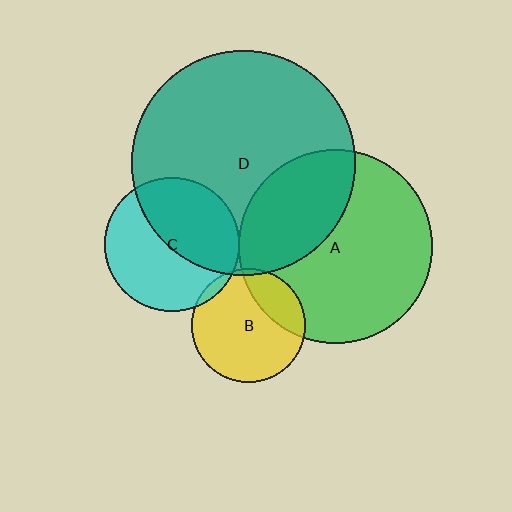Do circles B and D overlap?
Yes.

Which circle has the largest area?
Circle D (teal).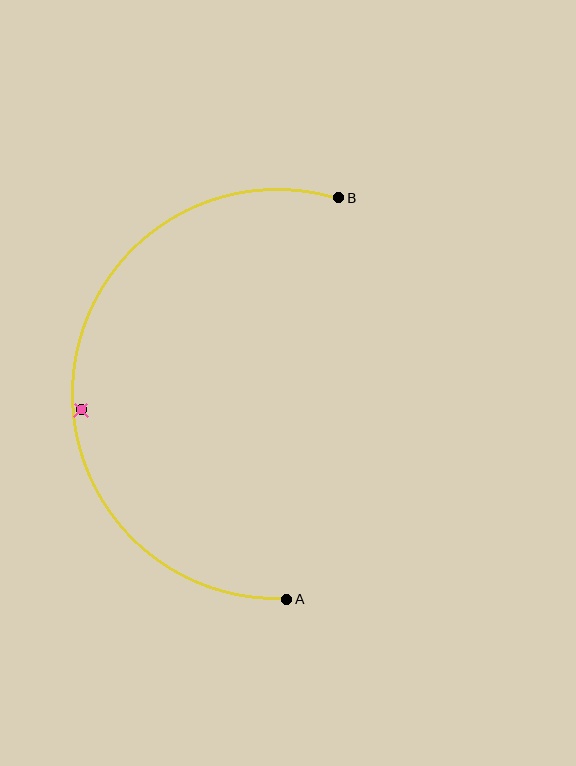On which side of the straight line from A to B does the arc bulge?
The arc bulges to the left of the straight line connecting A and B.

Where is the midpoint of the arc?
The arc midpoint is the point on the curve farthest from the straight line joining A and B. It sits to the left of that line.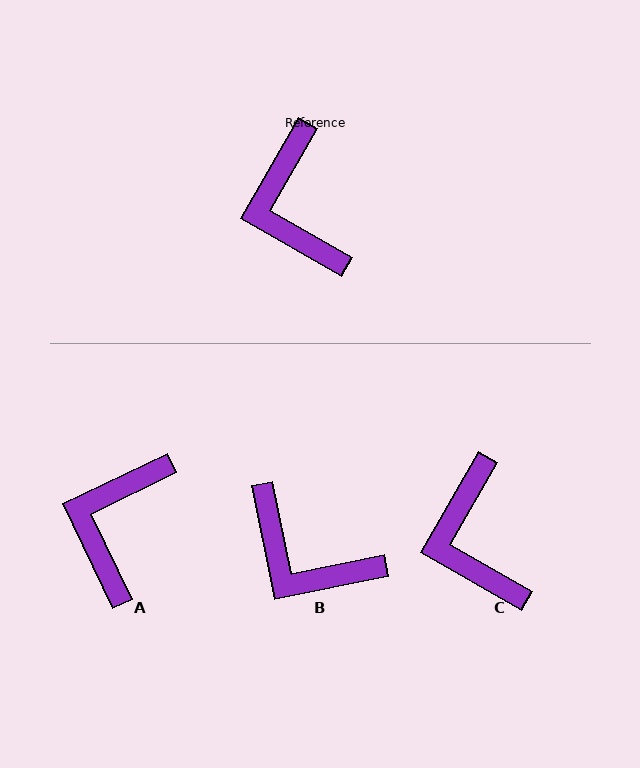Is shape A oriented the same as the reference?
No, it is off by about 34 degrees.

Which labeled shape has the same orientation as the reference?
C.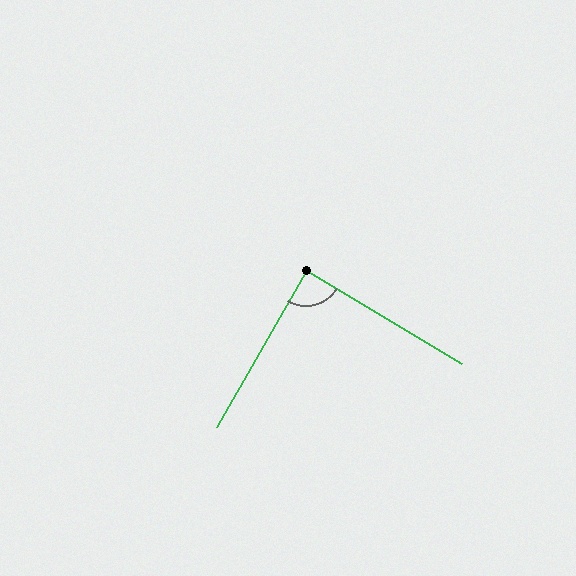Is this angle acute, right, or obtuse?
It is approximately a right angle.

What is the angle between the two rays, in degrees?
Approximately 89 degrees.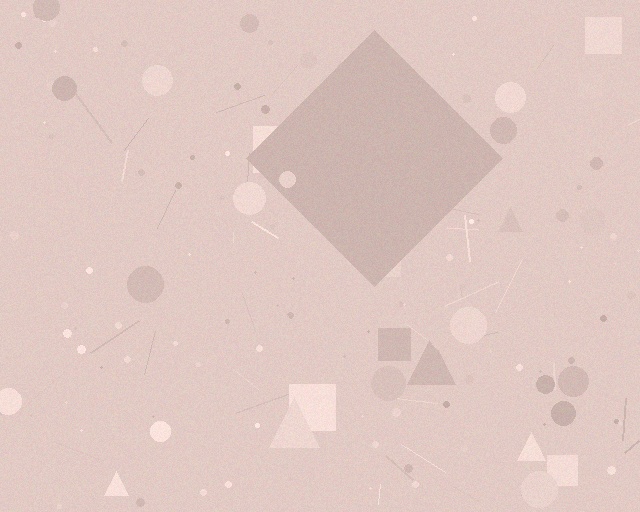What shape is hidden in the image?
A diamond is hidden in the image.